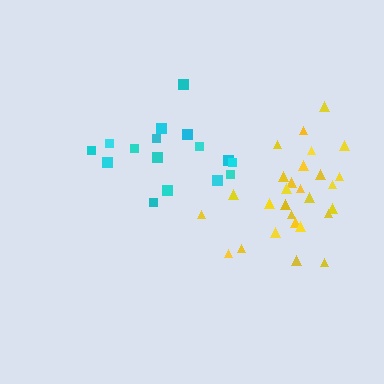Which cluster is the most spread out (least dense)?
Cyan.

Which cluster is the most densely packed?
Yellow.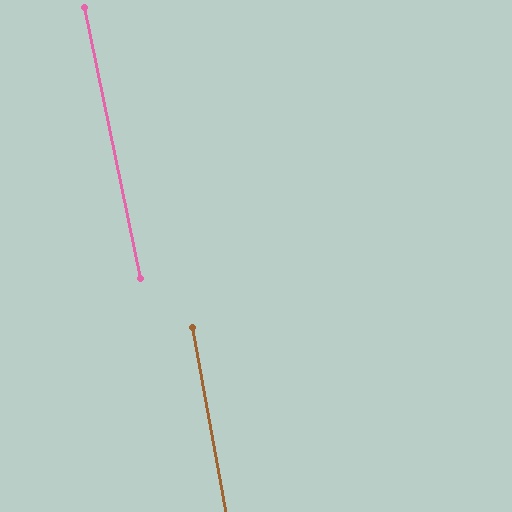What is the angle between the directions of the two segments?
Approximately 1 degree.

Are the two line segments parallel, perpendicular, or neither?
Parallel — their directions differ by only 1.4°.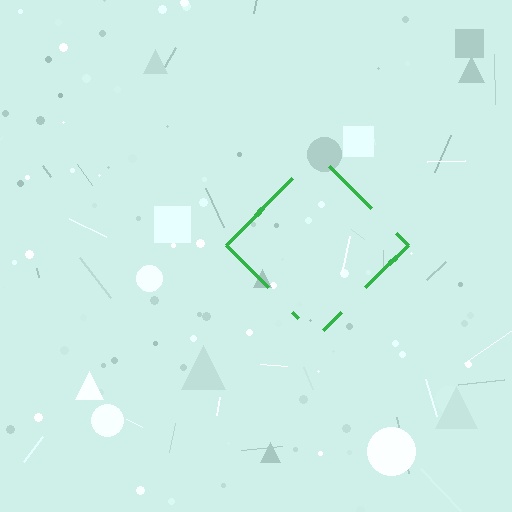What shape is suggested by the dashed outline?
The dashed outline suggests a diamond.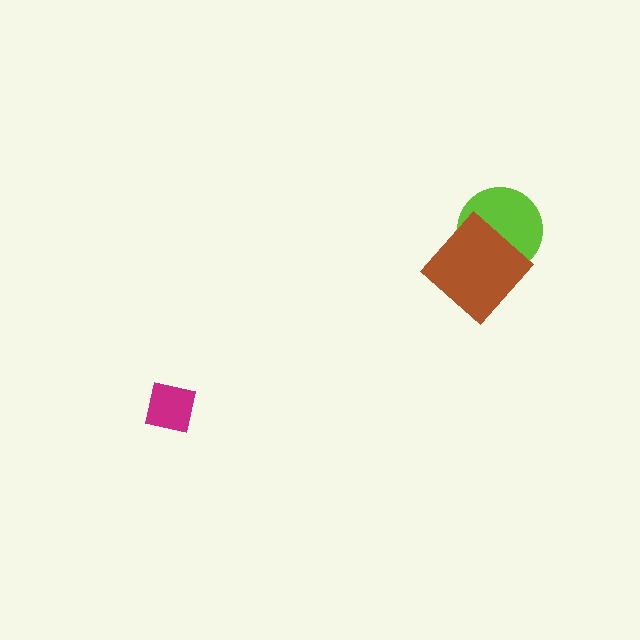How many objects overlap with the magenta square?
0 objects overlap with the magenta square.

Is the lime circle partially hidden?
Yes, it is partially covered by another shape.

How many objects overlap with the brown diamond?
1 object overlaps with the brown diamond.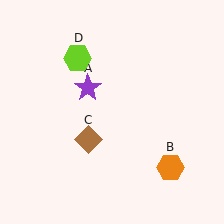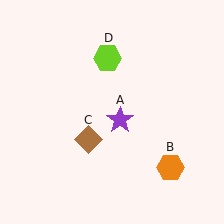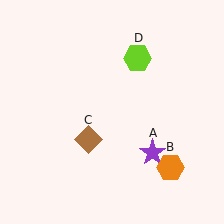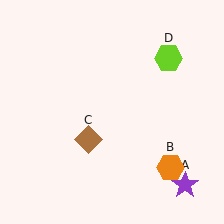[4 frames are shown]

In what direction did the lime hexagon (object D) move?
The lime hexagon (object D) moved right.